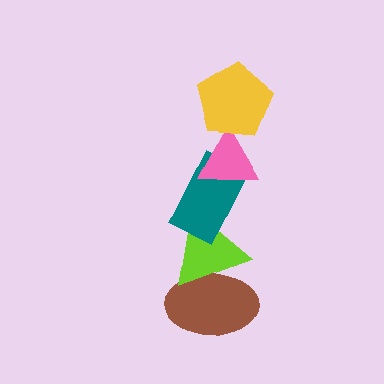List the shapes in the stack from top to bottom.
From top to bottom: the yellow pentagon, the pink triangle, the teal rectangle, the lime triangle, the brown ellipse.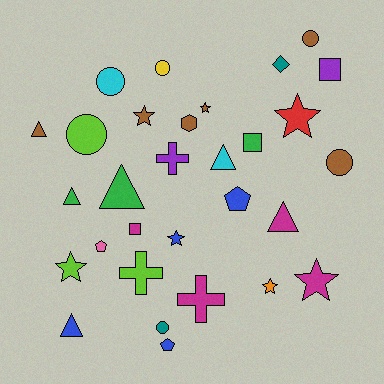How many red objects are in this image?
There is 1 red object.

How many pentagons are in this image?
There are 3 pentagons.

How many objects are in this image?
There are 30 objects.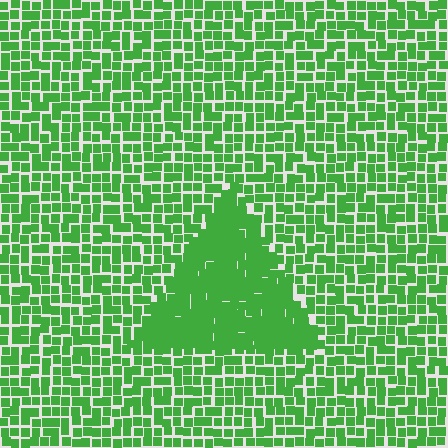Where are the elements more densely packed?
The elements are more densely packed inside the triangle boundary.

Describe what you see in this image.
The image contains small green elements arranged at two different densities. A triangle-shaped region is visible where the elements are more densely packed than the surrounding area.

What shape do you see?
I see a triangle.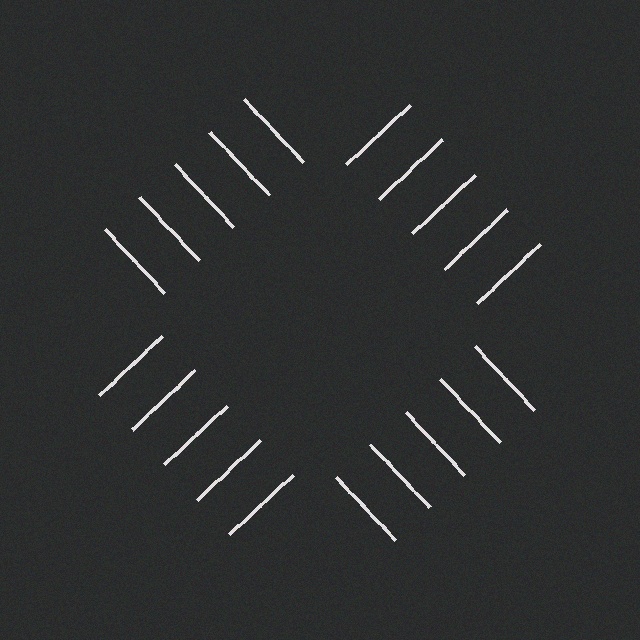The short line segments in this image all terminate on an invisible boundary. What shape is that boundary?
An illusory square — the line segments terminate on its edges but no continuous stroke is drawn.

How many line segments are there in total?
20 — 5 along each of the 4 edges.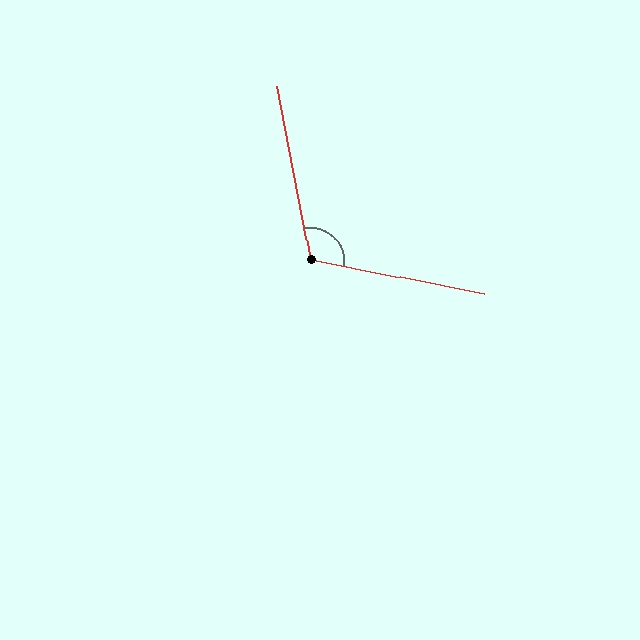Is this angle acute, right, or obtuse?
It is obtuse.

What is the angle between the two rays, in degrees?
Approximately 112 degrees.